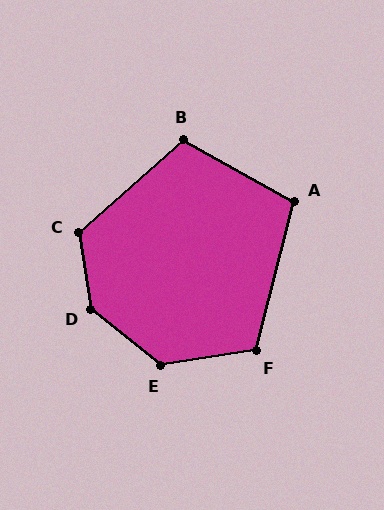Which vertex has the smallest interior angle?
A, at approximately 105 degrees.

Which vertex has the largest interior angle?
D, at approximately 137 degrees.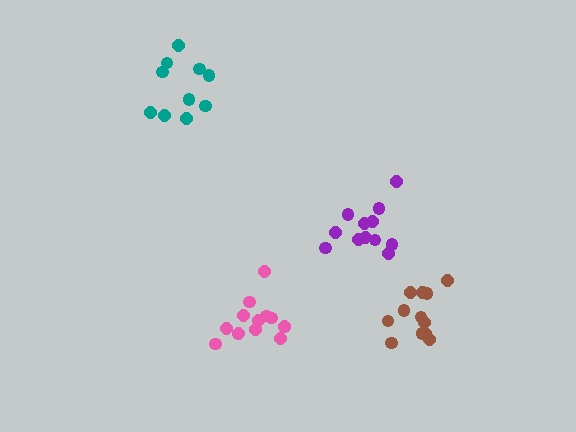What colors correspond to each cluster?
The clusters are colored: pink, purple, teal, brown.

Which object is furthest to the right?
The brown cluster is rightmost.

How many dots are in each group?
Group 1: 14 dots, Group 2: 12 dots, Group 3: 10 dots, Group 4: 12 dots (48 total).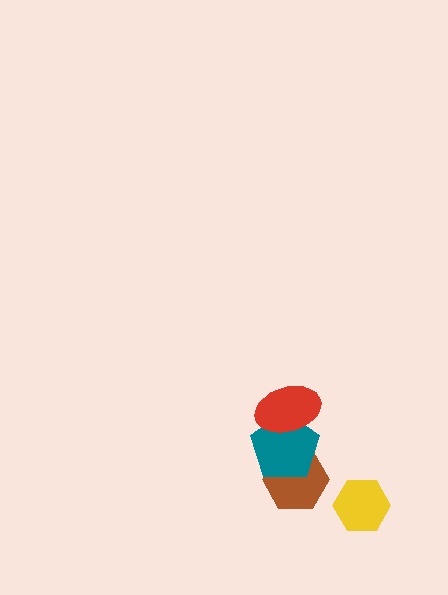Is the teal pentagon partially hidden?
Yes, it is partially covered by another shape.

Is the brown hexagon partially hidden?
Yes, it is partially covered by another shape.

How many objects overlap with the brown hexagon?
1 object overlaps with the brown hexagon.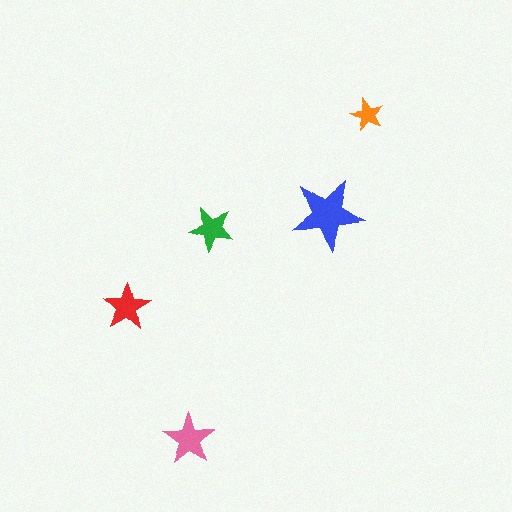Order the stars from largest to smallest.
the blue one, the pink one, the red one, the green one, the orange one.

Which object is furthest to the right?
The orange star is rightmost.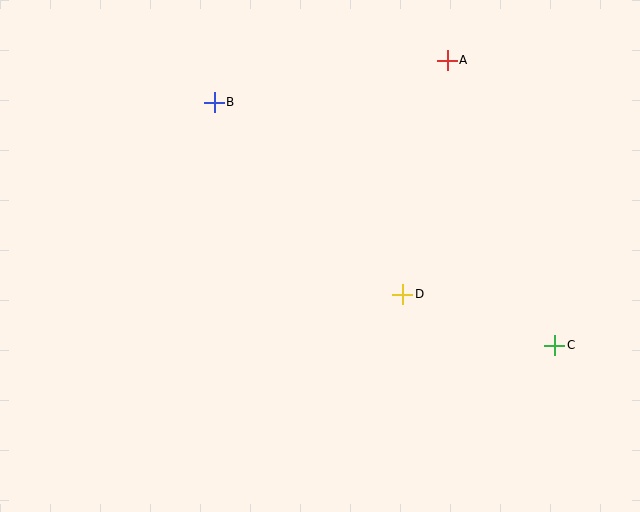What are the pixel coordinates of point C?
Point C is at (555, 345).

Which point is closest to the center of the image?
Point D at (403, 294) is closest to the center.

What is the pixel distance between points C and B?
The distance between C and B is 418 pixels.